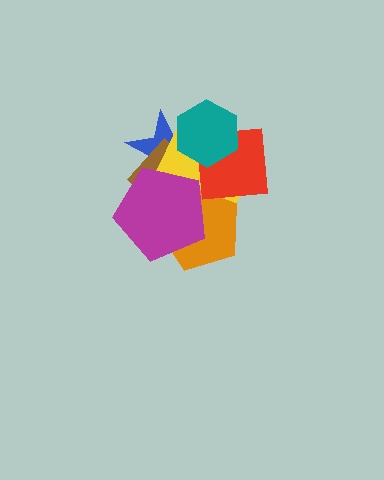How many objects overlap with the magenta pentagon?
4 objects overlap with the magenta pentagon.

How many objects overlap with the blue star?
4 objects overlap with the blue star.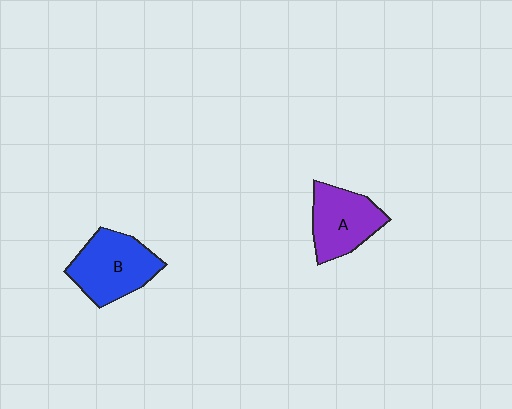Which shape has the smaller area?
Shape A (purple).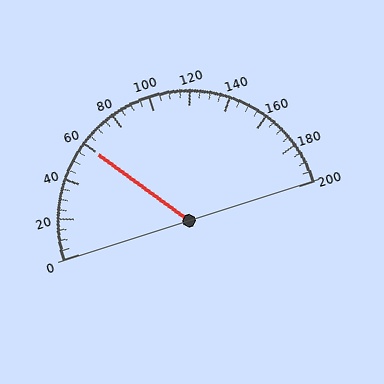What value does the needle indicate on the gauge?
The needle indicates approximately 60.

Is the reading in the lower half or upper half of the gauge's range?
The reading is in the lower half of the range (0 to 200).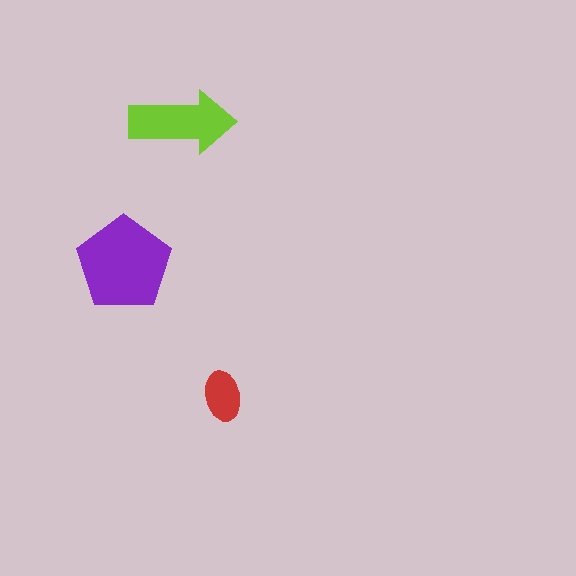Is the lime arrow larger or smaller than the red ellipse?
Larger.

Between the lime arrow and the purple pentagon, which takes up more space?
The purple pentagon.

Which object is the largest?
The purple pentagon.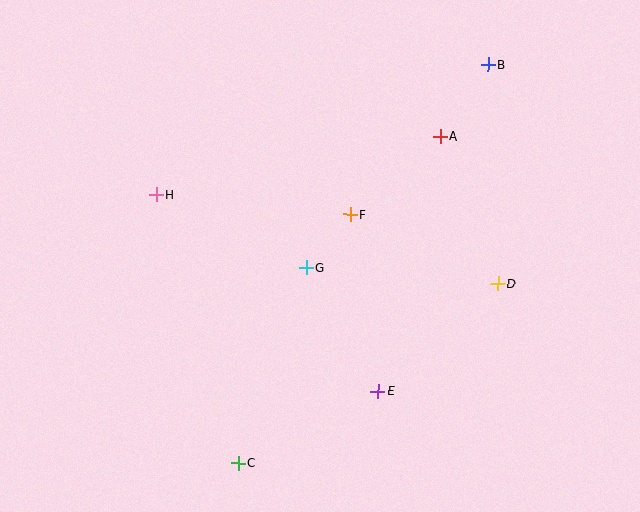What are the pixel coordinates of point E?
Point E is at (378, 391).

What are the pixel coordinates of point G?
Point G is at (306, 267).